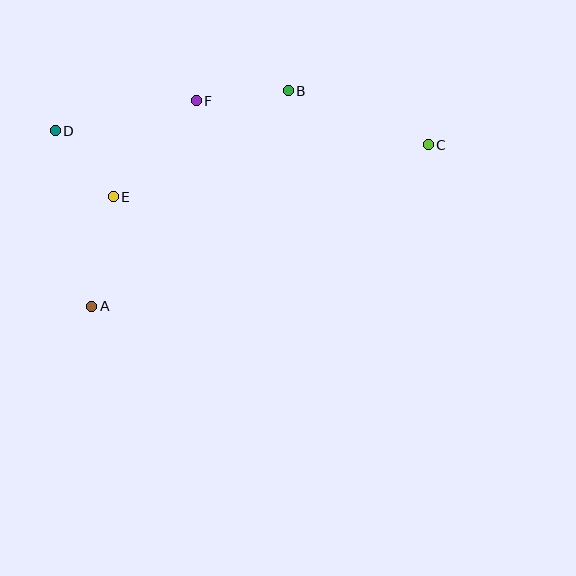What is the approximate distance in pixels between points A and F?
The distance between A and F is approximately 231 pixels.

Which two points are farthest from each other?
Points C and D are farthest from each other.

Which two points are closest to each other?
Points D and E are closest to each other.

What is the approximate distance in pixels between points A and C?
The distance between A and C is approximately 373 pixels.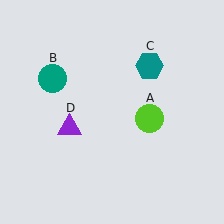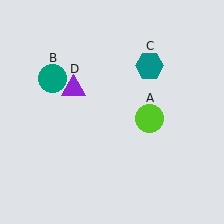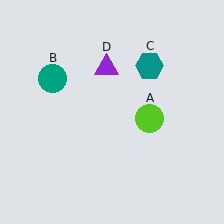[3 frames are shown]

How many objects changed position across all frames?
1 object changed position: purple triangle (object D).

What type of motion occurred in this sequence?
The purple triangle (object D) rotated clockwise around the center of the scene.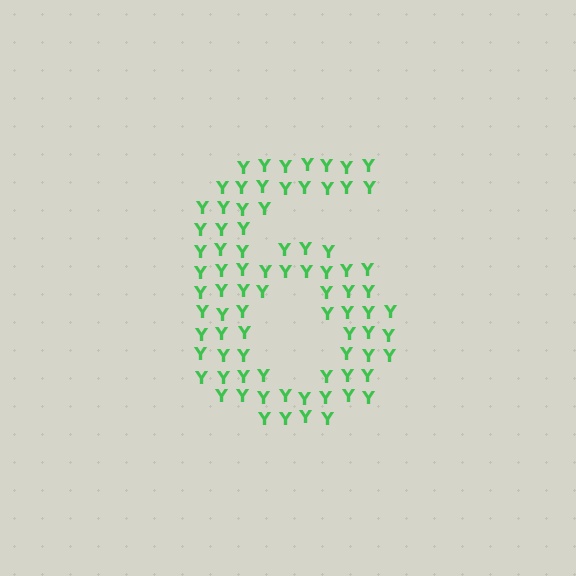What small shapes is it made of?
It is made of small letter Y's.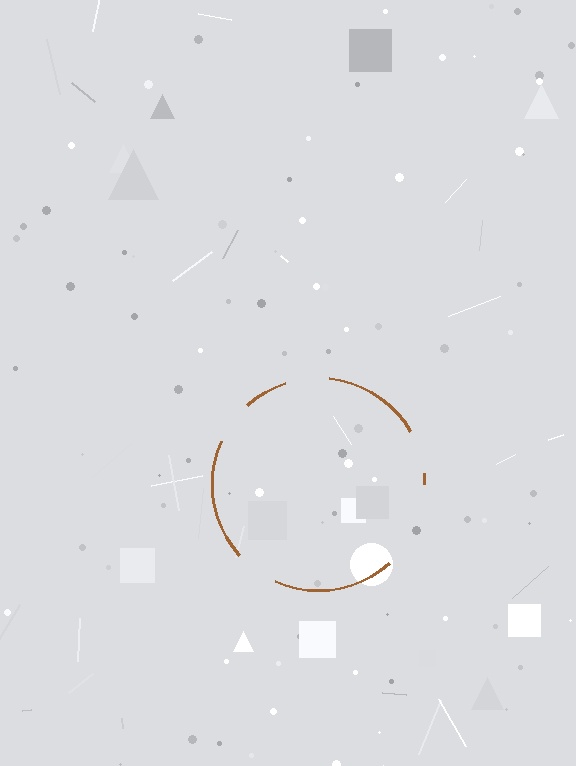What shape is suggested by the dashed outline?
The dashed outline suggests a circle.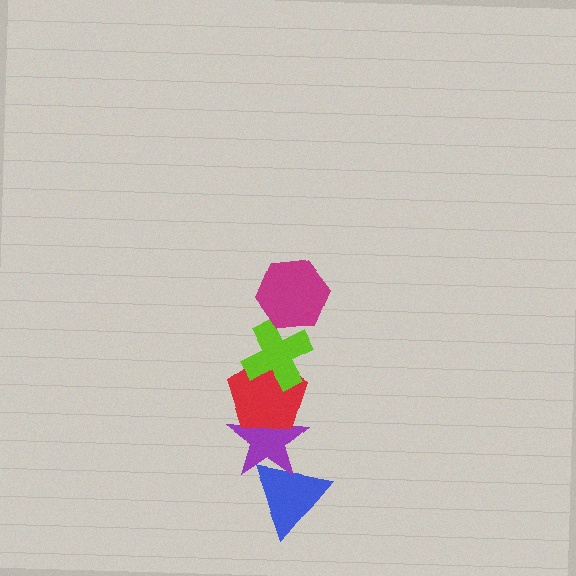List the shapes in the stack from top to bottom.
From top to bottom: the magenta hexagon, the lime cross, the red pentagon, the purple star, the blue triangle.